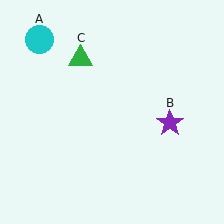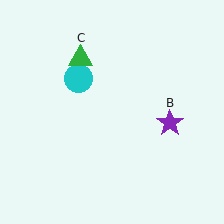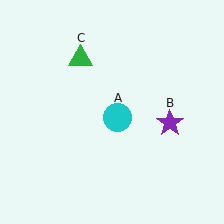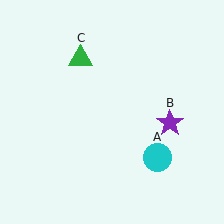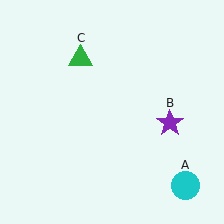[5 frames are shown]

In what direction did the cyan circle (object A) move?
The cyan circle (object A) moved down and to the right.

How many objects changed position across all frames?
1 object changed position: cyan circle (object A).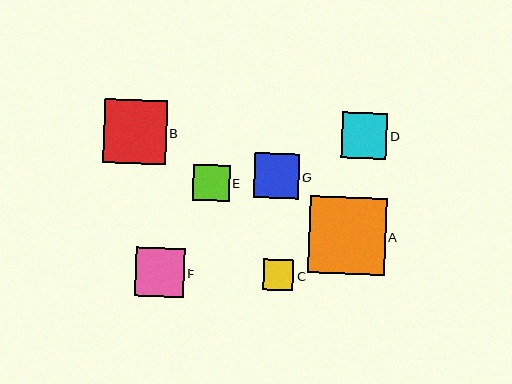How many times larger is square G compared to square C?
Square G is approximately 1.5 times the size of square C.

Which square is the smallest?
Square C is the smallest with a size of approximately 30 pixels.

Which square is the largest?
Square A is the largest with a size of approximately 77 pixels.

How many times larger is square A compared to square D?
Square A is approximately 1.7 times the size of square D.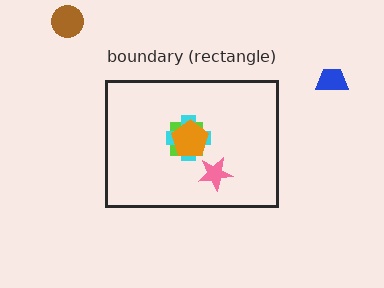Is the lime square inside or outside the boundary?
Inside.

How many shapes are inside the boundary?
4 inside, 2 outside.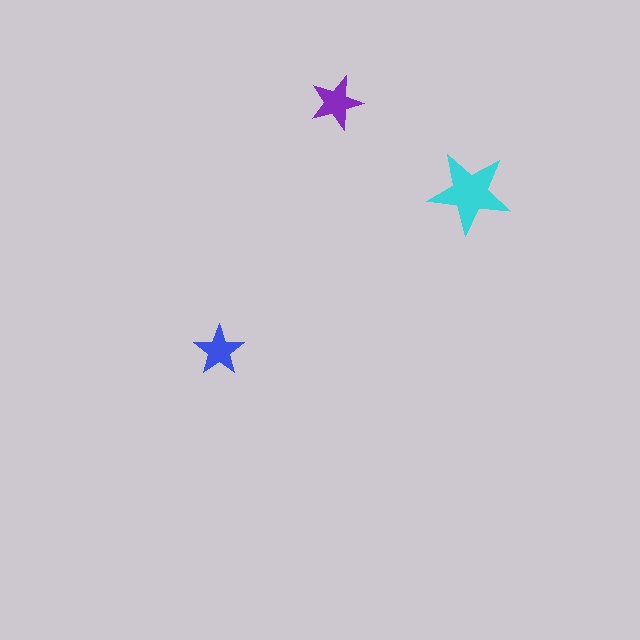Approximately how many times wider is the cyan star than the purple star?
About 1.5 times wider.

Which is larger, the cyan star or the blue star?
The cyan one.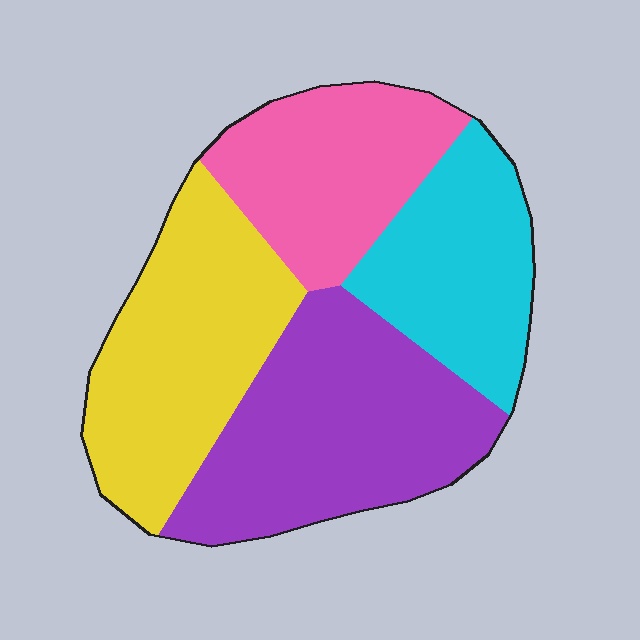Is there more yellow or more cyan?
Yellow.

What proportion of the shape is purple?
Purple takes up about one third (1/3) of the shape.